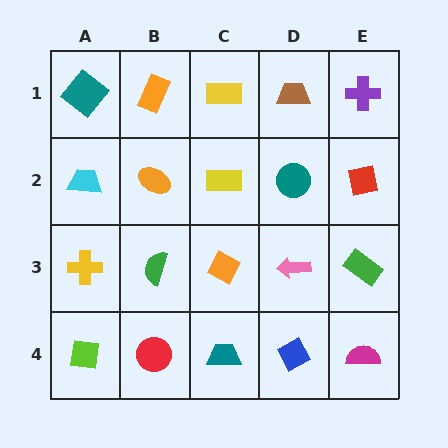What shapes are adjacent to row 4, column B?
A green semicircle (row 3, column B), a lime square (row 4, column A), a teal trapezoid (row 4, column C).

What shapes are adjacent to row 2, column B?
An orange rectangle (row 1, column B), a green semicircle (row 3, column B), a cyan trapezoid (row 2, column A), a yellow rectangle (row 2, column C).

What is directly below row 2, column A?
A yellow cross.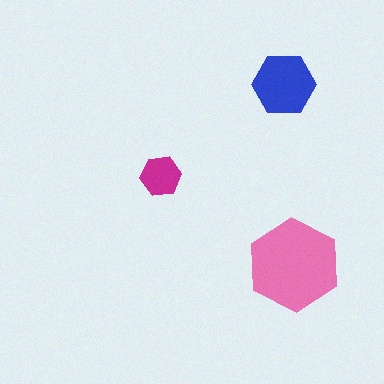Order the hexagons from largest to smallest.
the pink one, the blue one, the magenta one.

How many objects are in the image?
There are 3 objects in the image.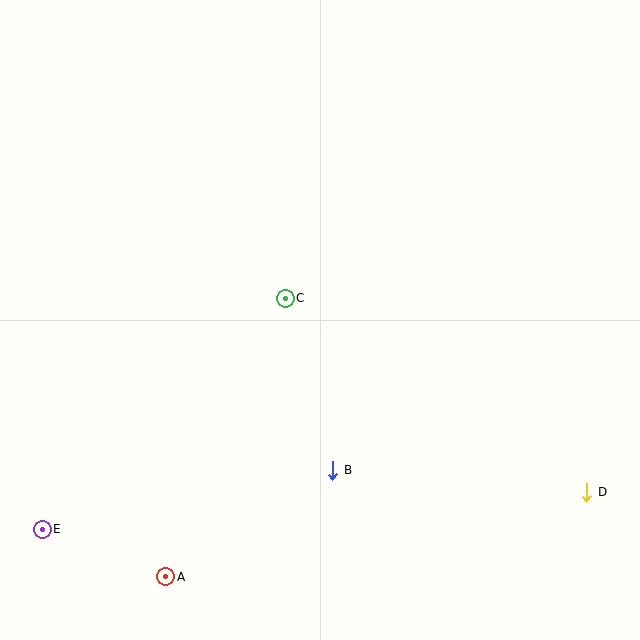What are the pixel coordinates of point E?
Point E is at (42, 529).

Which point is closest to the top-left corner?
Point C is closest to the top-left corner.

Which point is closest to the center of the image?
Point C at (285, 298) is closest to the center.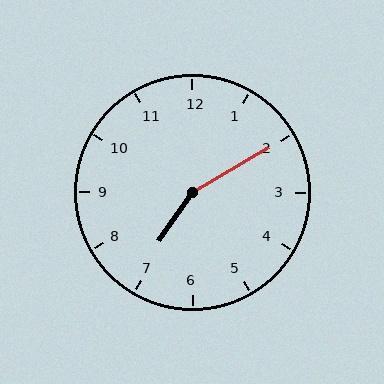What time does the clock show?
7:10.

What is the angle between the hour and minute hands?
Approximately 155 degrees.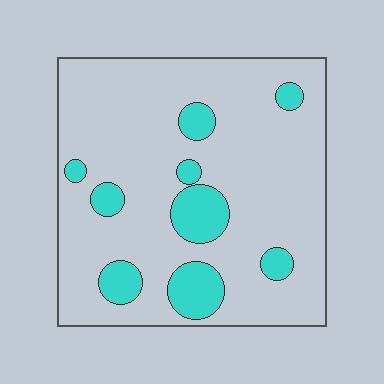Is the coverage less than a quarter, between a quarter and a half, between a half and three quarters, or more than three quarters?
Less than a quarter.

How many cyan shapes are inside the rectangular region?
9.